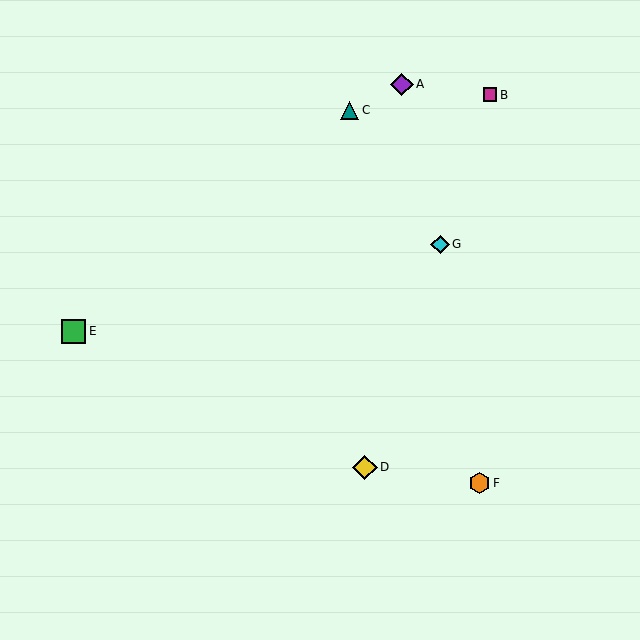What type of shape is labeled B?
Shape B is a magenta square.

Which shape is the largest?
The green square (labeled E) is the largest.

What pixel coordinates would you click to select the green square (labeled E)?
Click at (74, 331) to select the green square E.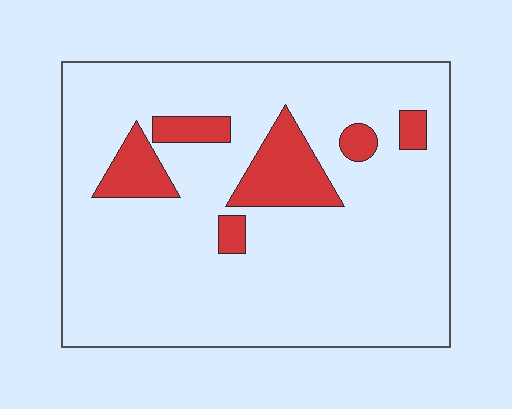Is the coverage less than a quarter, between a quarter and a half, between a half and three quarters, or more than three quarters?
Less than a quarter.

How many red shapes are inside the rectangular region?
6.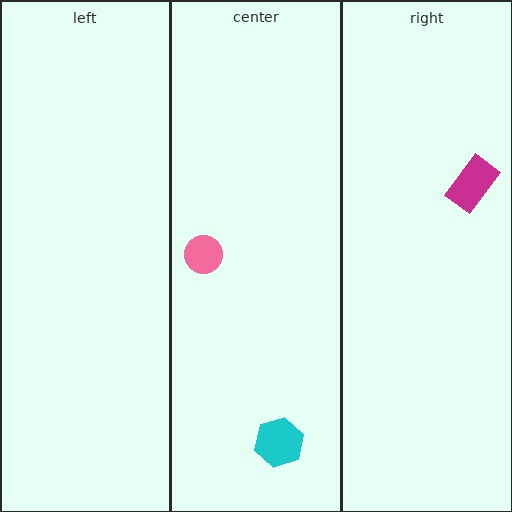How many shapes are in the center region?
2.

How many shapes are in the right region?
1.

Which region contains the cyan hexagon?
The center region.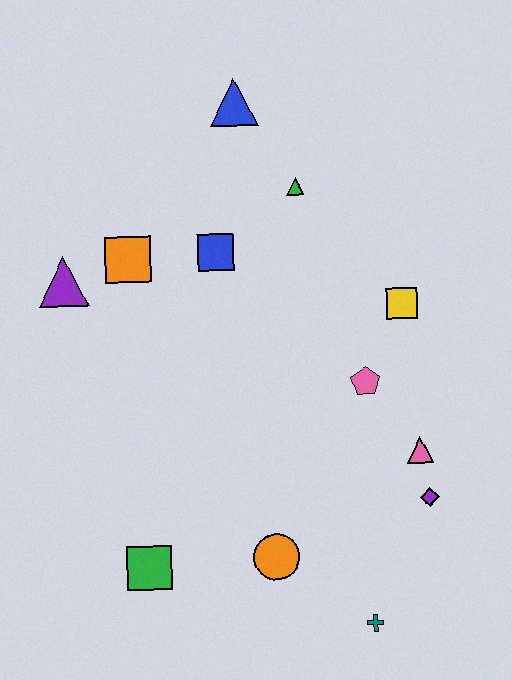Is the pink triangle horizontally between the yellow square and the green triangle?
No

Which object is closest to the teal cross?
The orange circle is closest to the teal cross.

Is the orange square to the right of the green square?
No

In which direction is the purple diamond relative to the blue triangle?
The purple diamond is below the blue triangle.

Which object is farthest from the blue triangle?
The teal cross is farthest from the blue triangle.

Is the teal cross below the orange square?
Yes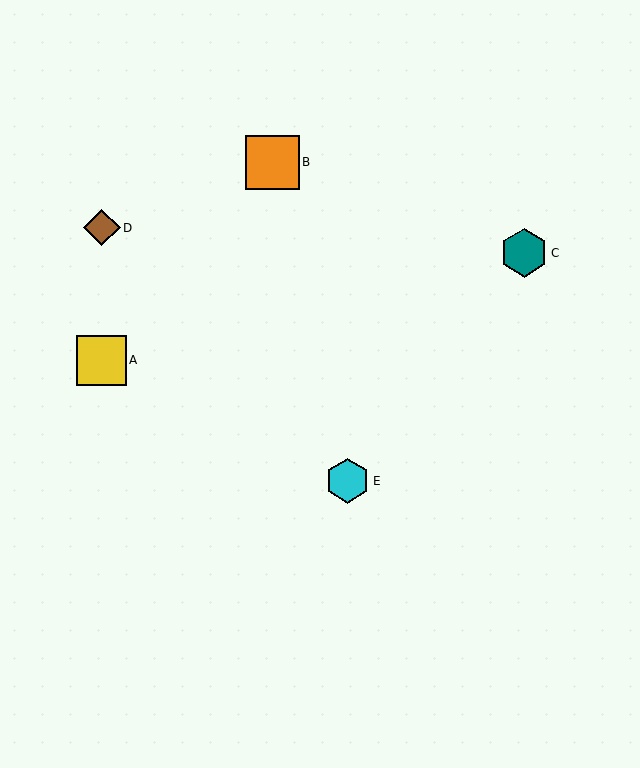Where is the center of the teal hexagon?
The center of the teal hexagon is at (524, 253).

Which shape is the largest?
The orange square (labeled B) is the largest.